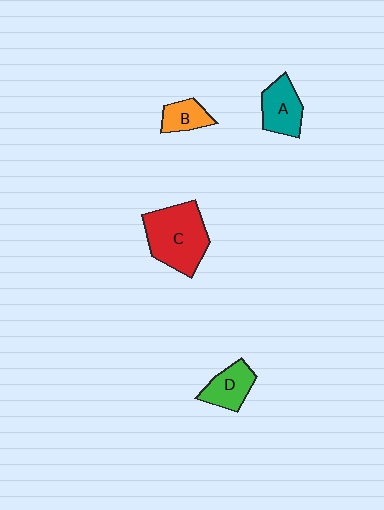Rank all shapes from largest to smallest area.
From largest to smallest: C (red), A (teal), D (green), B (orange).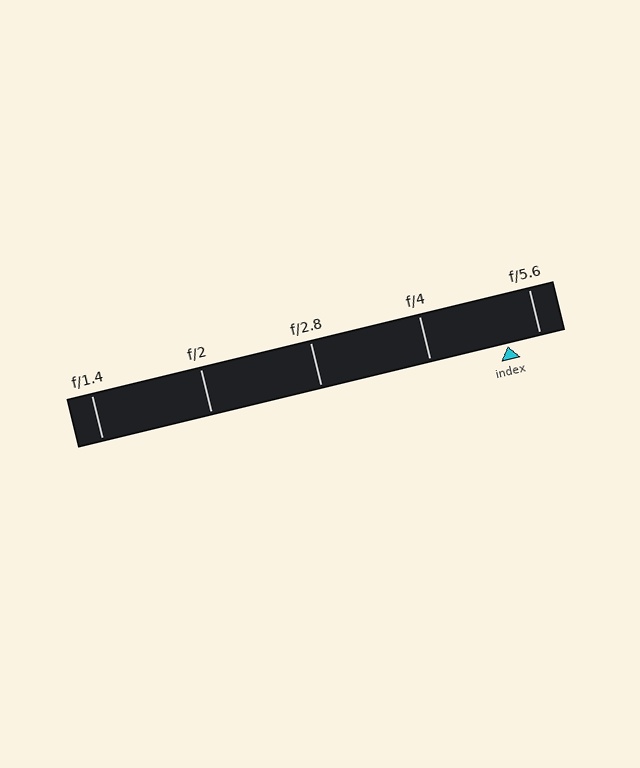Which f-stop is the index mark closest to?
The index mark is closest to f/5.6.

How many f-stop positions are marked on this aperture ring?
There are 5 f-stop positions marked.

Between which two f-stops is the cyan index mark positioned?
The index mark is between f/4 and f/5.6.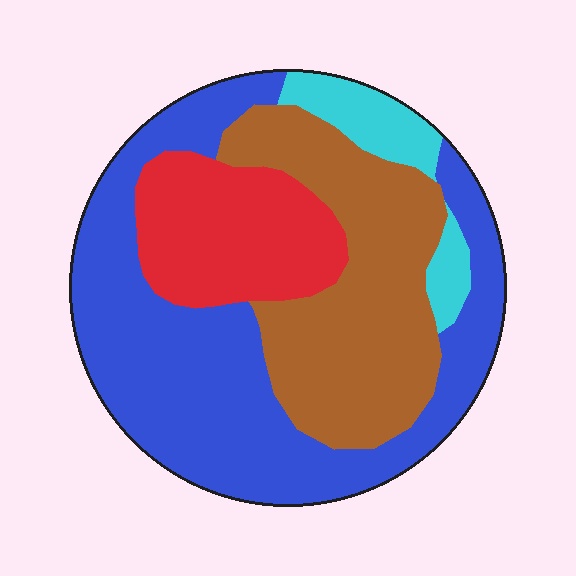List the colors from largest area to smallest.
From largest to smallest: blue, brown, red, cyan.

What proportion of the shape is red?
Red covers roughly 20% of the shape.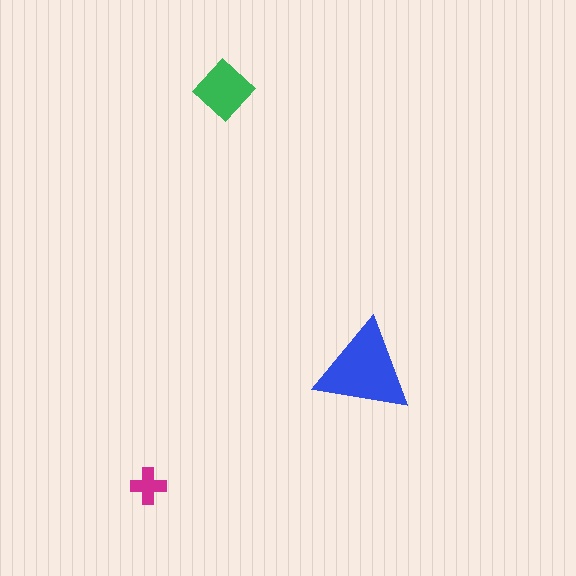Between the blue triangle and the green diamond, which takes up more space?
The blue triangle.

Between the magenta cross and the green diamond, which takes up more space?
The green diamond.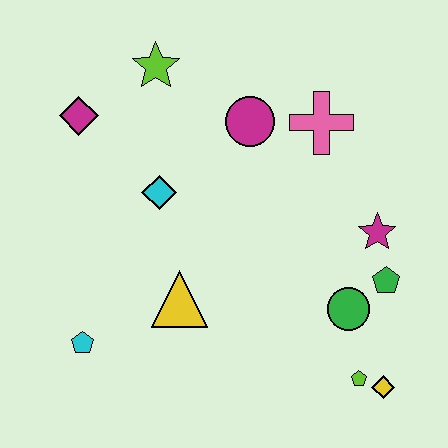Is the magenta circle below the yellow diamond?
No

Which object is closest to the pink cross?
The magenta circle is closest to the pink cross.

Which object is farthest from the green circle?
The magenta diamond is farthest from the green circle.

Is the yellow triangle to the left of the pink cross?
Yes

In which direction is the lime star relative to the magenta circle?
The lime star is to the left of the magenta circle.